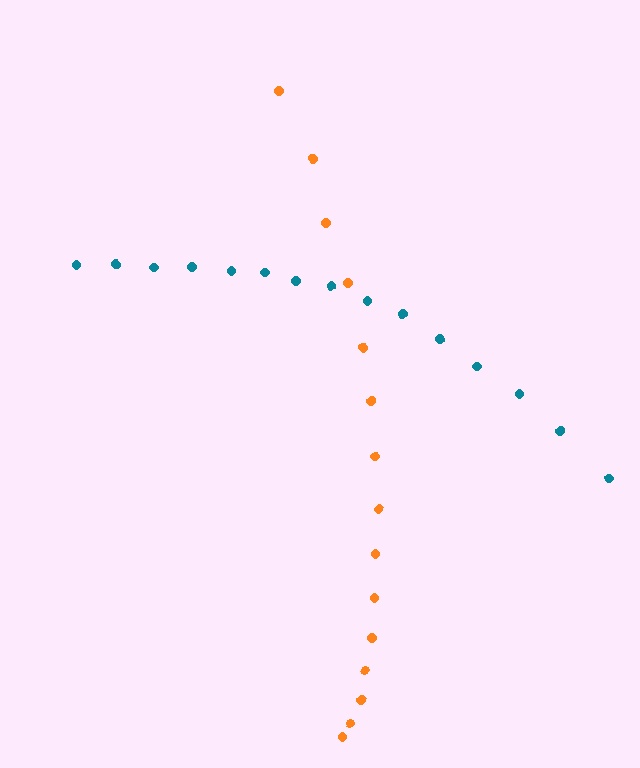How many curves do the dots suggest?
There are 2 distinct paths.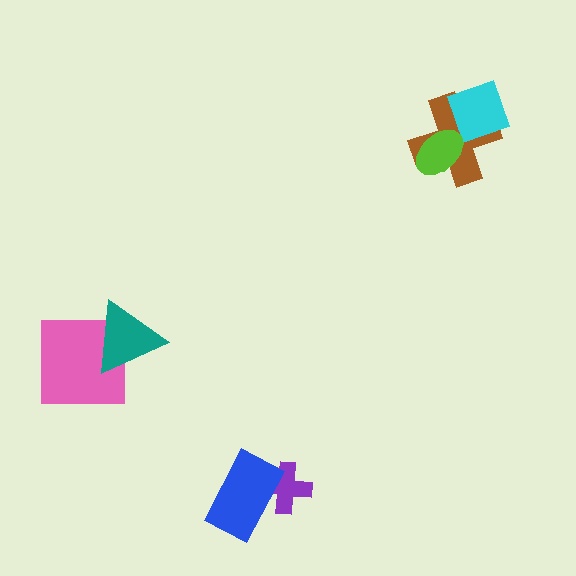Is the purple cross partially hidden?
Yes, it is partially covered by another shape.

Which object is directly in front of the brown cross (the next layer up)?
The cyan diamond is directly in front of the brown cross.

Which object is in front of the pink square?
The teal triangle is in front of the pink square.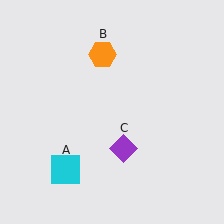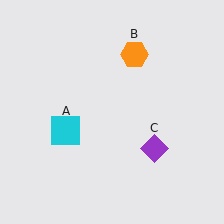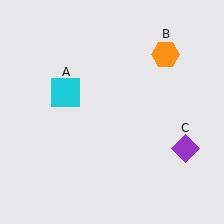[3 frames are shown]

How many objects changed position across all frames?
3 objects changed position: cyan square (object A), orange hexagon (object B), purple diamond (object C).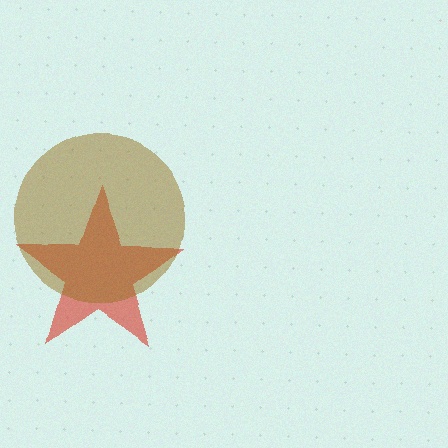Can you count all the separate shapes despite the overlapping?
Yes, there are 2 separate shapes.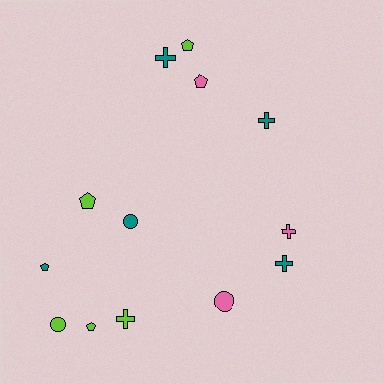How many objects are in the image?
There are 13 objects.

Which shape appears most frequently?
Cross, with 5 objects.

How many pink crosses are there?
There is 1 pink cross.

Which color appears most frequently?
Lime, with 5 objects.